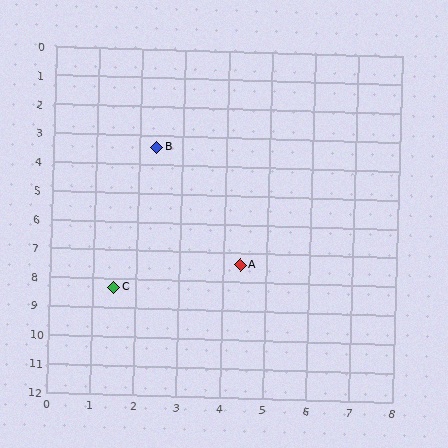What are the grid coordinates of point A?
Point A is at approximately (4.4, 7.4).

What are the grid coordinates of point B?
Point B is at approximately (2.4, 3.4).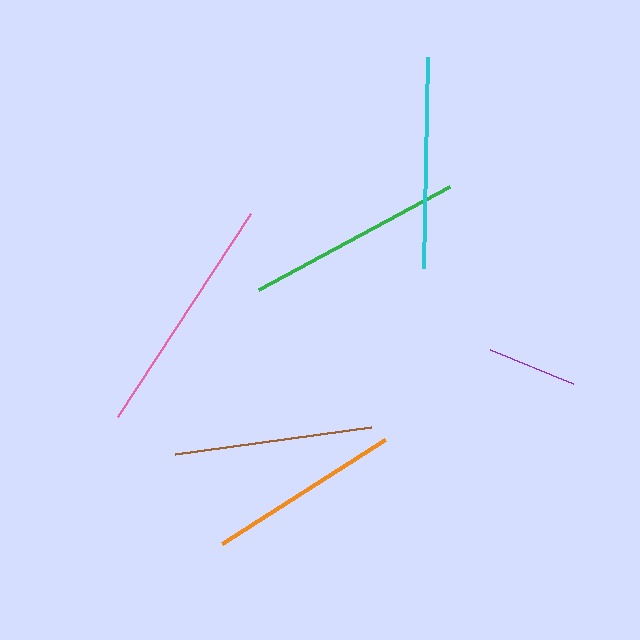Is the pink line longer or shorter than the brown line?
The pink line is longer than the brown line.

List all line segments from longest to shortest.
From longest to shortest: pink, green, cyan, brown, orange, purple.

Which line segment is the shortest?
The purple line is the shortest at approximately 90 pixels.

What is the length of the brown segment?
The brown segment is approximately 197 pixels long.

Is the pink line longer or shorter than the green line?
The pink line is longer than the green line.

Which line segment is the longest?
The pink line is the longest at approximately 242 pixels.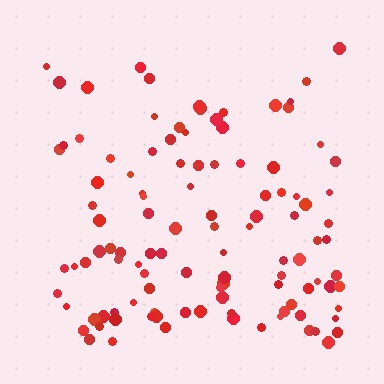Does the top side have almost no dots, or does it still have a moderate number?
Still a moderate number, just noticeably fewer than the bottom.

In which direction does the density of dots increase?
From top to bottom, with the bottom side densest.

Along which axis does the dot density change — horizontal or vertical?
Vertical.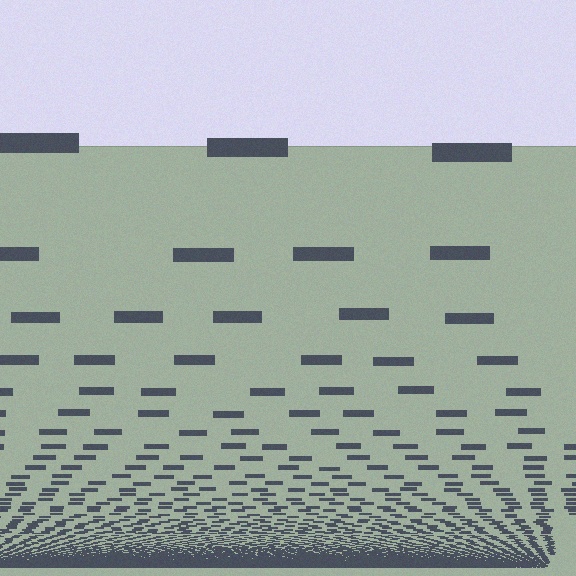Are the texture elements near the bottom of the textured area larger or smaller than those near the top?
Smaller. The gradient is inverted — elements near the bottom are smaller and denser.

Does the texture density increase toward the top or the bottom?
Density increases toward the bottom.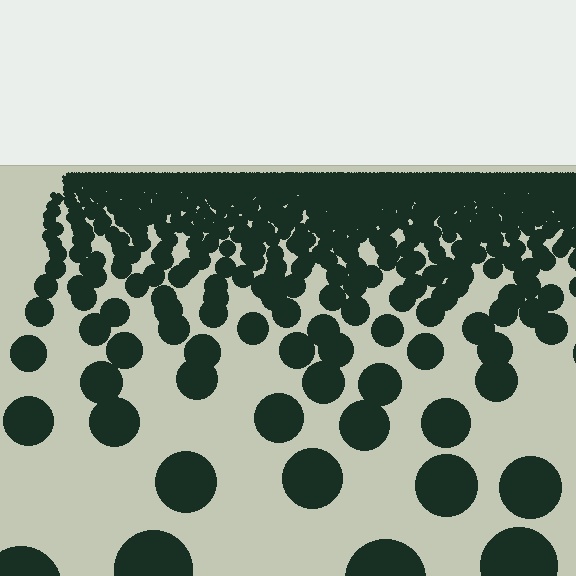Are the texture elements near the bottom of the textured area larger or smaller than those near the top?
Larger. Near the bottom, elements are closer to the viewer and appear at a bigger on-screen size.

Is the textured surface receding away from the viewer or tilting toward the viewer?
The surface is receding away from the viewer. Texture elements get smaller and denser toward the top.